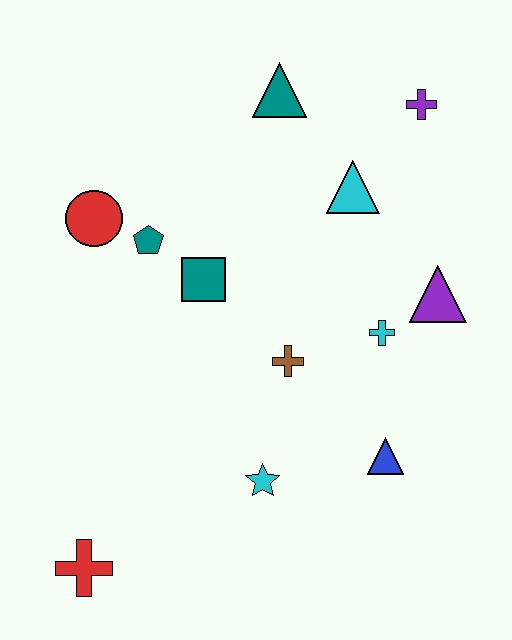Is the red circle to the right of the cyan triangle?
No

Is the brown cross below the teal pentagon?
Yes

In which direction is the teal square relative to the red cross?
The teal square is above the red cross.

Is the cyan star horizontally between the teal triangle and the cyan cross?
No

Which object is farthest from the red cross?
The purple cross is farthest from the red cross.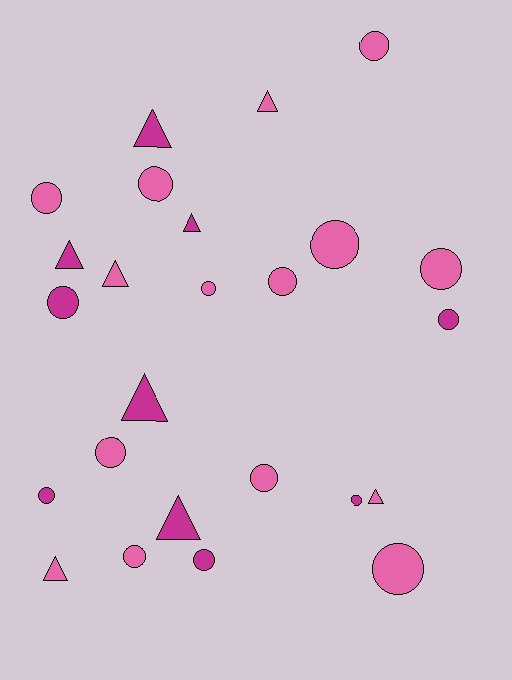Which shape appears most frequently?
Circle, with 16 objects.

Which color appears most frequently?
Pink, with 15 objects.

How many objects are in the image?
There are 25 objects.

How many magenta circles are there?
There are 5 magenta circles.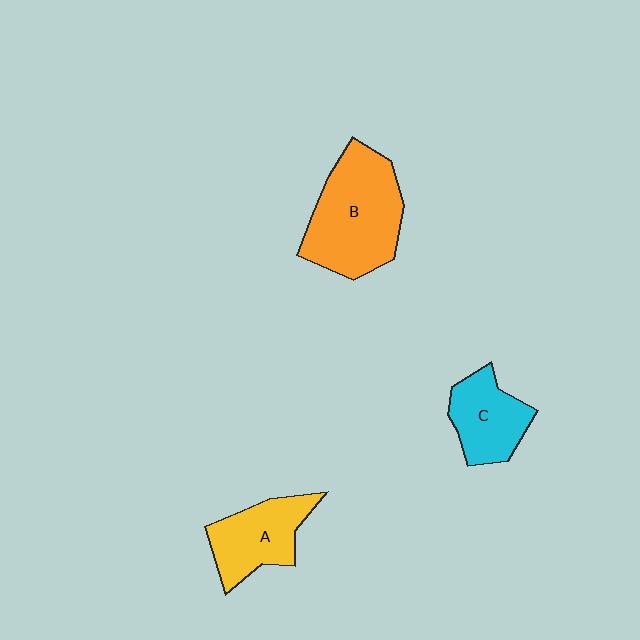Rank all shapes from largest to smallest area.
From largest to smallest: B (orange), A (yellow), C (cyan).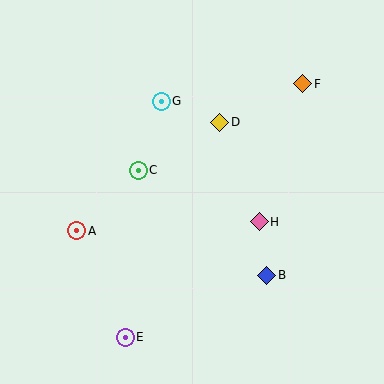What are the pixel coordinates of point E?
Point E is at (125, 337).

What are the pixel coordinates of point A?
Point A is at (77, 231).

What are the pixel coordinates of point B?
Point B is at (267, 275).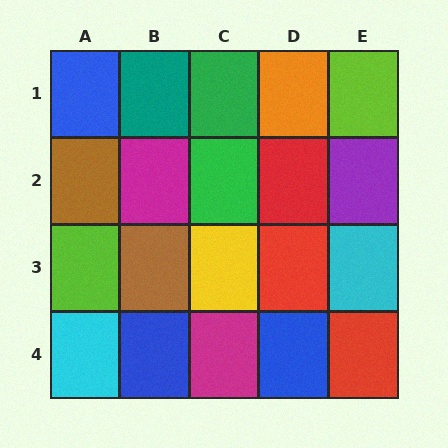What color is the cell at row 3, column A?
Lime.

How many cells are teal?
1 cell is teal.